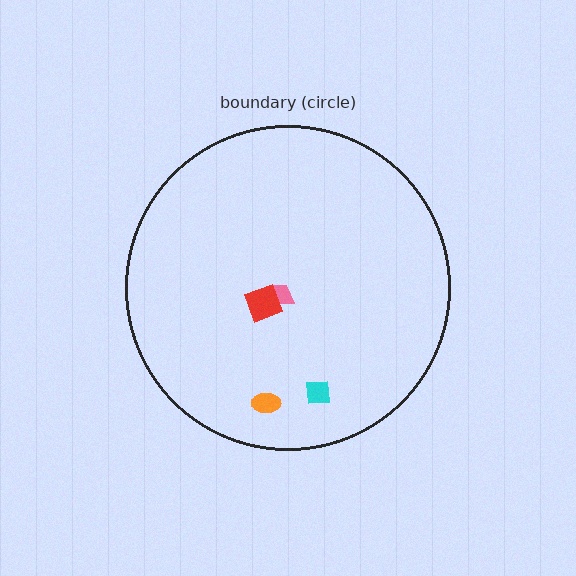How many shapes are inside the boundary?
4 inside, 0 outside.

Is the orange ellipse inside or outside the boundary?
Inside.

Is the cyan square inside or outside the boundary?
Inside.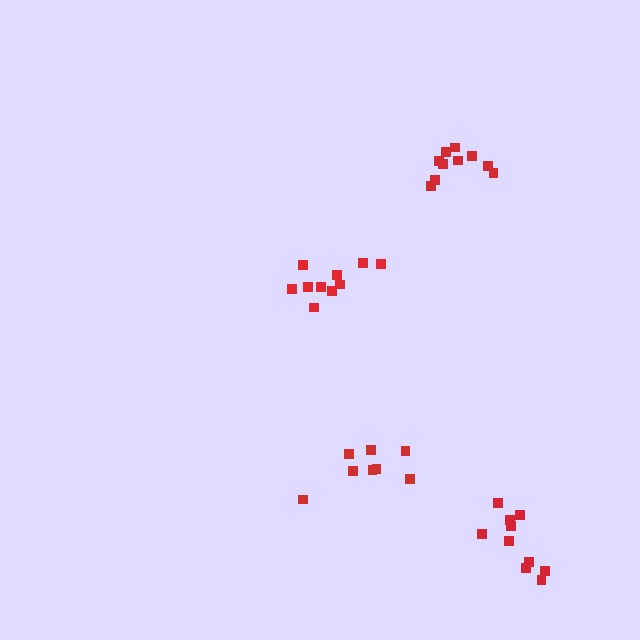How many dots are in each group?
Group 1: 8 dots, Group 2: 10 dots, Group 3: 10 dots, Group 4: 10 dots (38 total).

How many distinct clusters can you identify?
There are 4 distinct clusters.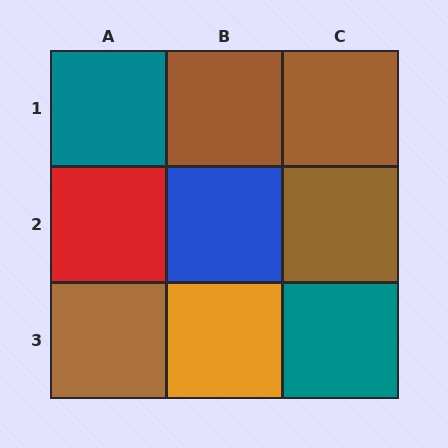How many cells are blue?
1 cell is blue.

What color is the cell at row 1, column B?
Brown.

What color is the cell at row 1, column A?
Teal.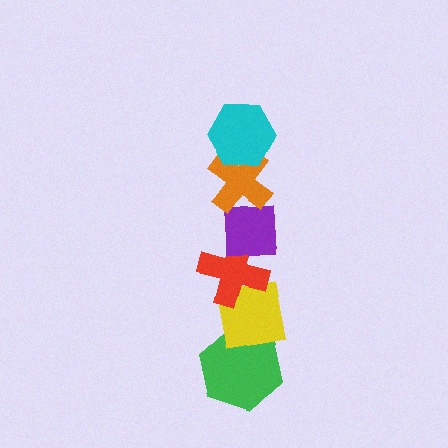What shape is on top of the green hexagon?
The yellow square is on top of the green hexagon.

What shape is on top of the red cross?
The purple square is on top of the red cross.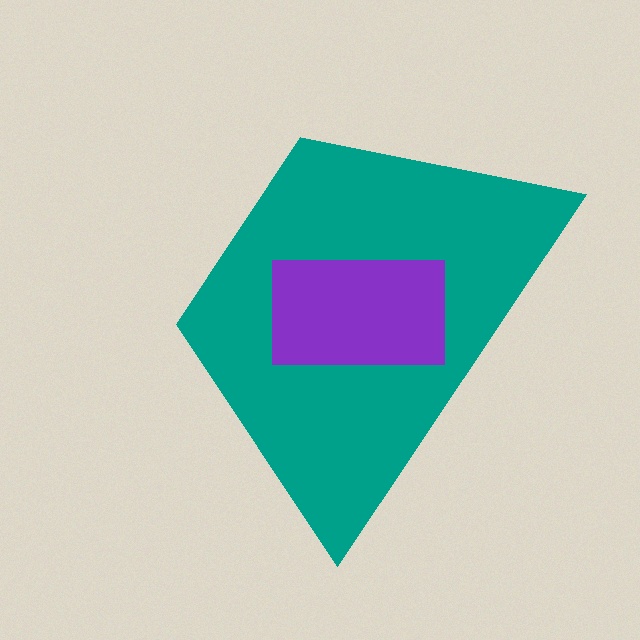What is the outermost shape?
The teal trapezoid.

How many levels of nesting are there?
2.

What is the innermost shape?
The purple rectangle.